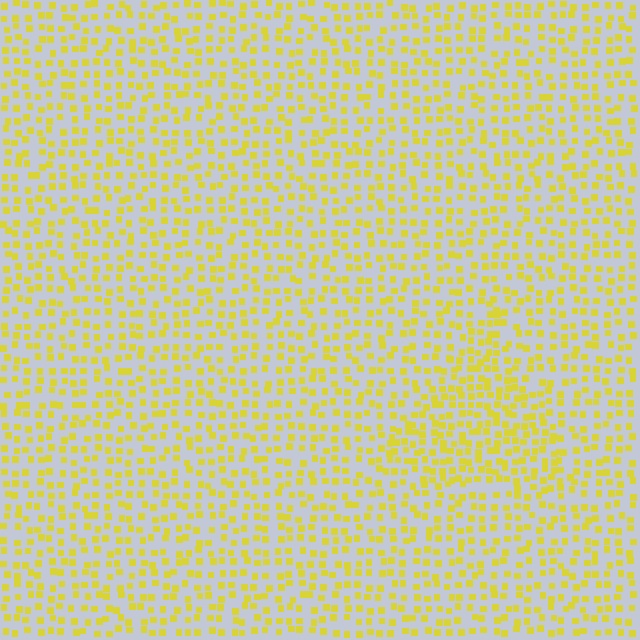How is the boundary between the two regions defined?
The boundary is defined by a change in element density (approximately 1.6x ratio). All elements are the same color, size, and shape.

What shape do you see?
I see a triangle.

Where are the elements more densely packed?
The elements are more densely packed inside the triangle boundary.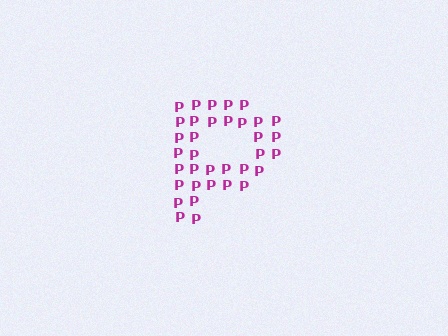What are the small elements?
The small elements are letter P's.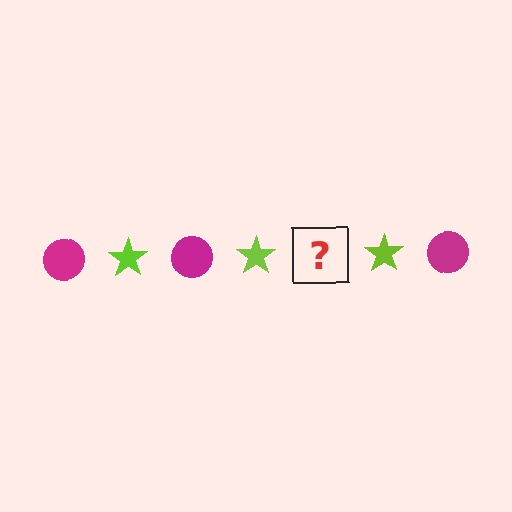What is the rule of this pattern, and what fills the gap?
The rule is that the pattern alternates between magenta circle and lime star. The gap should be filled with a magenta circle.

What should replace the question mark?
The question mark should be replaced with a magenta circle.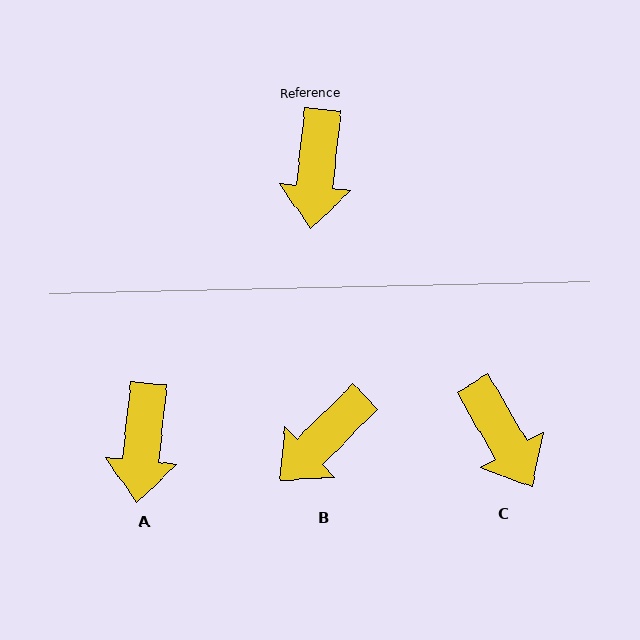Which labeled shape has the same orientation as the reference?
A.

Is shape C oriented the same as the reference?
No, it is off by about 36 degrees.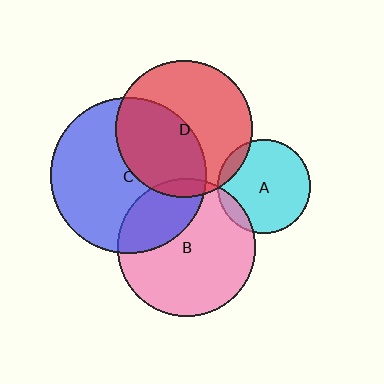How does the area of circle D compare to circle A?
Approximately 2.1 times.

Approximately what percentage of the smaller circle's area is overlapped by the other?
Approximately 10%.